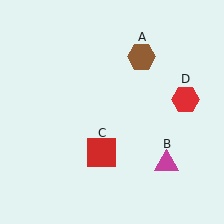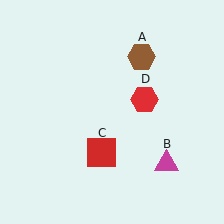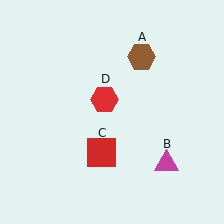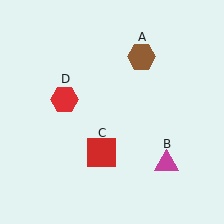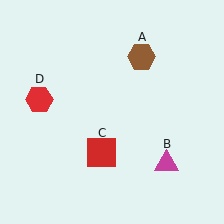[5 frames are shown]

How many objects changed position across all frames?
1 object changed position: red hexagon (object D).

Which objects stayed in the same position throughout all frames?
Brown hexagon (object A) and magenta triangle (object B) and red square (object C) remained stationary.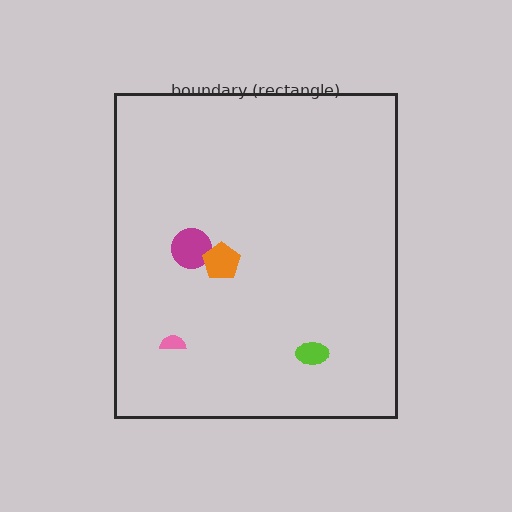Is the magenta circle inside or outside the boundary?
Inside.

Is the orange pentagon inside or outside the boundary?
Inside.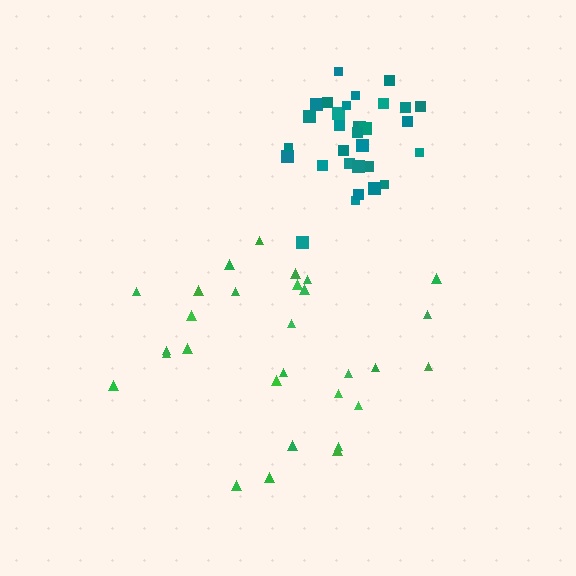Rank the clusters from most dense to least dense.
teal, green.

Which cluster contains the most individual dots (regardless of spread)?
Teal (30).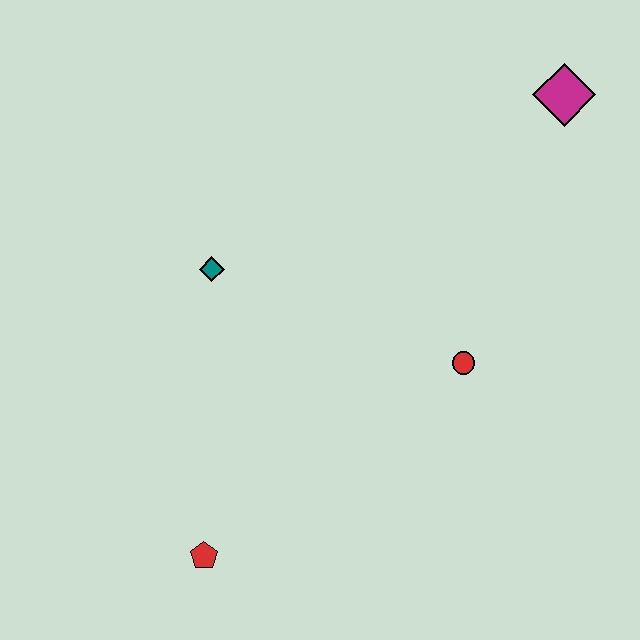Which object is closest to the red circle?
The teal diamond is closest to the red circle.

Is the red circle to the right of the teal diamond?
Yes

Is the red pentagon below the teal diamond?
Yes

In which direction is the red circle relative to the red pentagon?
The red circle is to the right of the red pentagon.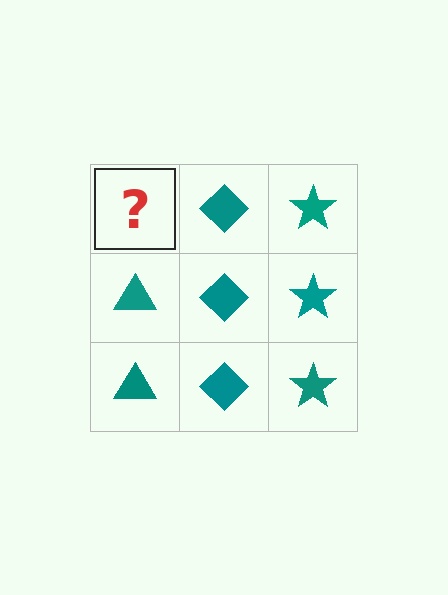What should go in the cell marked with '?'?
The missing cell should contain a teal triangle.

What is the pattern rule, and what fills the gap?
The rule is that each column has a consistent shape. The gap should be filled with a teal triangle.